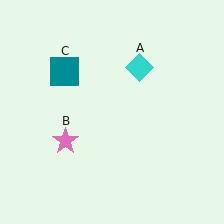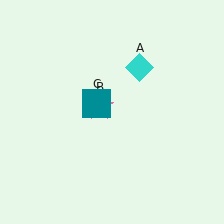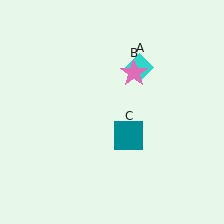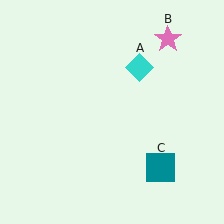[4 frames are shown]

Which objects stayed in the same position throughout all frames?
Cyan diamond (object A) remained stationary.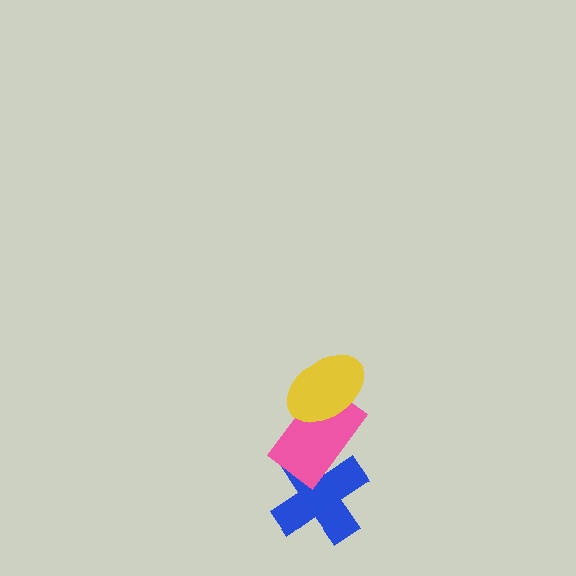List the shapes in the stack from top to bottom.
From top to bottom: the yellow ellipse, the pink rectangle, the blue cross.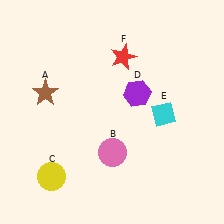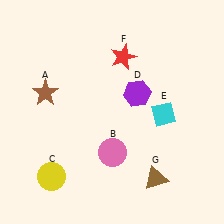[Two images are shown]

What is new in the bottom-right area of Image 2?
A brown triangle (G) was added in the bottom-right area of Image 2.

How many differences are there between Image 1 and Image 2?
There is 1 difference between the two images.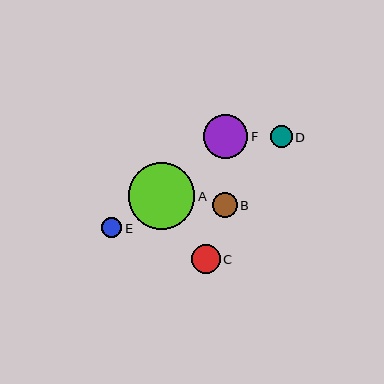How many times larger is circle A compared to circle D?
Circle A is approximately 3.1 times the size of circle D.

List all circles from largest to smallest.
From largest to smallest: A, F, C, B, D, E.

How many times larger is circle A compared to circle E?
Circle A is approximately 3.3 times the size of circle E.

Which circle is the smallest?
Circle E is the smallest with a size of approximately 20 pixels.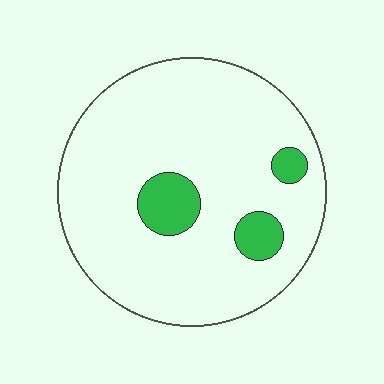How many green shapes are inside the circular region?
3.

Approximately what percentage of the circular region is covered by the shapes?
Approximately 10%.